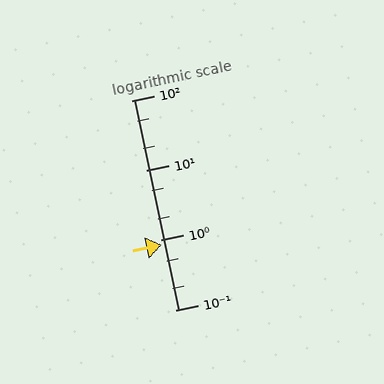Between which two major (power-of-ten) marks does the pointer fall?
The pointer is between 0.1 and 1.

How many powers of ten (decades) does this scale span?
The scale spans 3 decades, from 0.1 to 100.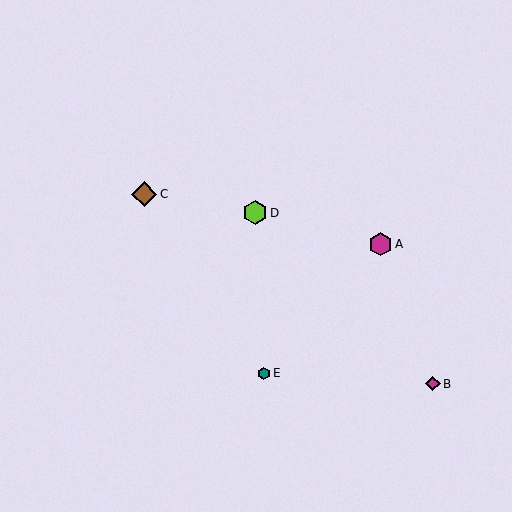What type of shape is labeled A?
Shape A is a magenta hexagon.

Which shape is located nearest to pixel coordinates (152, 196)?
The brown diamond (labeled C) at (144, 194) is nearest to that location.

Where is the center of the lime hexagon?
The center of the lime hexagon is at (255, 213).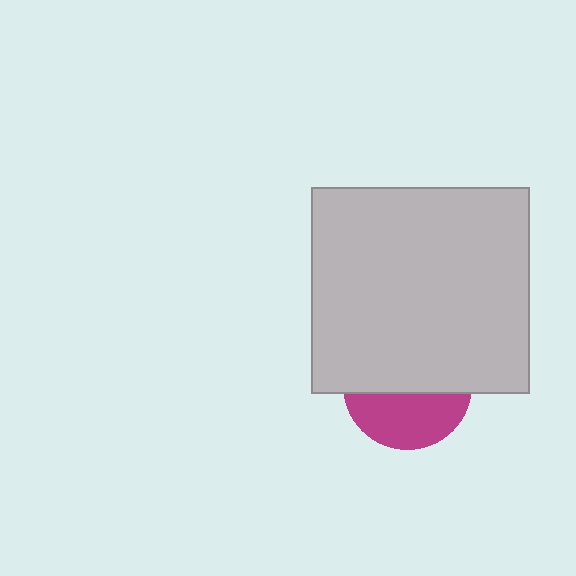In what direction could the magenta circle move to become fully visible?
The magenta circle could move down. That would shift it out from behind the light gray rectangle entirely.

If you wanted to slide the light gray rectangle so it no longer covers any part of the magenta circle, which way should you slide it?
Slide it up — that is the most direct way to separate the two shapes.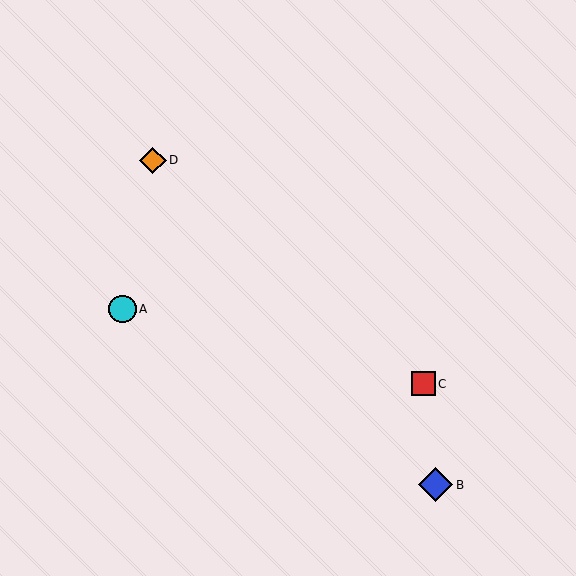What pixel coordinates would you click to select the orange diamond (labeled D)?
Click at (153, 160) to select the orange diamond D.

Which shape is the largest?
The blue diamond (labeled B) is the largest.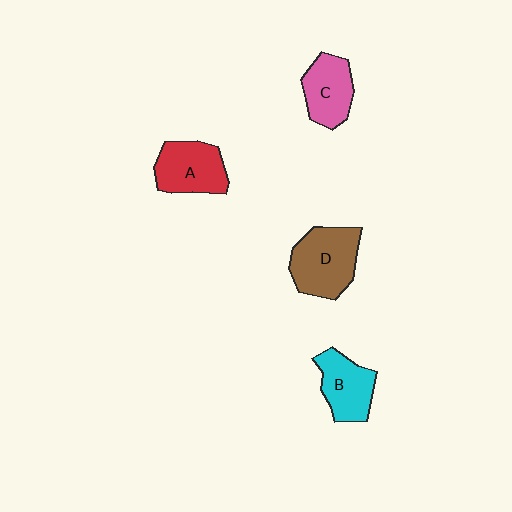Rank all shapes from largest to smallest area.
From largest to smallest: D (brown), A (red), B (cyan), C (pink).